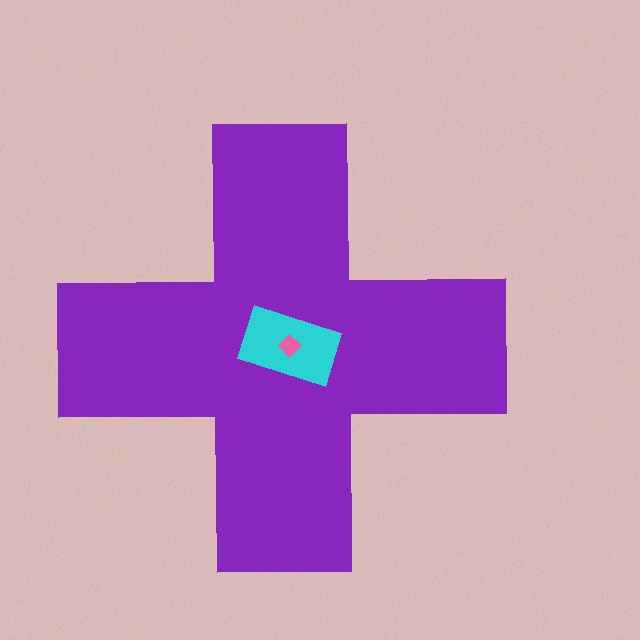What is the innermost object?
The pink diamond.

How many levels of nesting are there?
3.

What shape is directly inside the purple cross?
The cyan rectangle.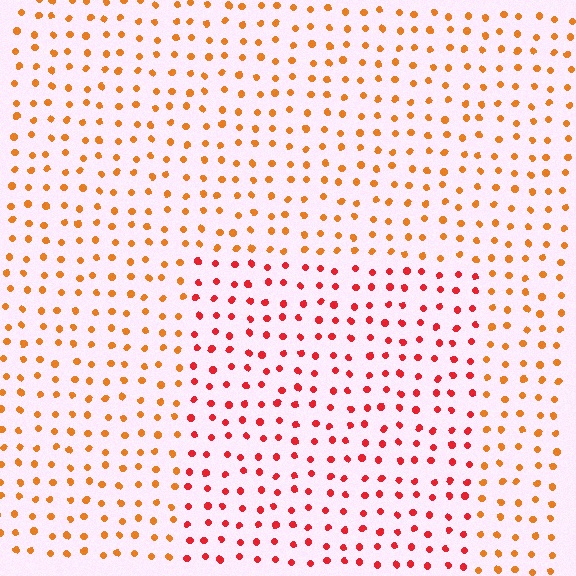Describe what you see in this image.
The image is filled with small orange elements in a uniform arrangement. A rectangle-shaped region is visible where the elements are tinted to a slightly different hue, forming a subtle color boundary.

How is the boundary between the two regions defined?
The boundary is defined purely by a slight shift in hue (about 32 degrees). Spacing, size, and orientation are identical on both sides.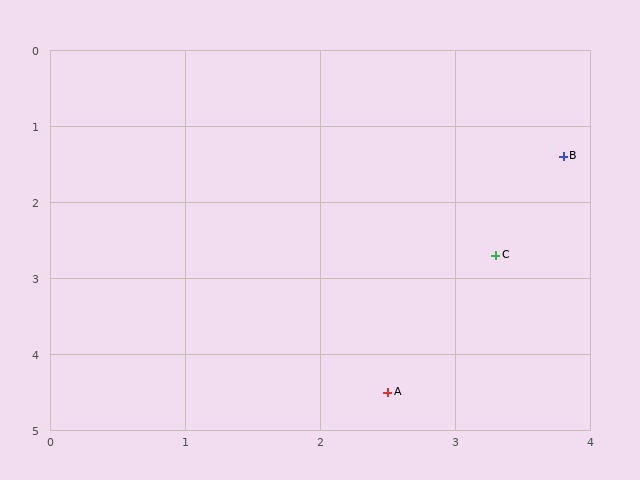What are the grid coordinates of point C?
Point C is at approximately (3.3, 2.7).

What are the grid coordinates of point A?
Point A is at approximately (2.5, 4.5).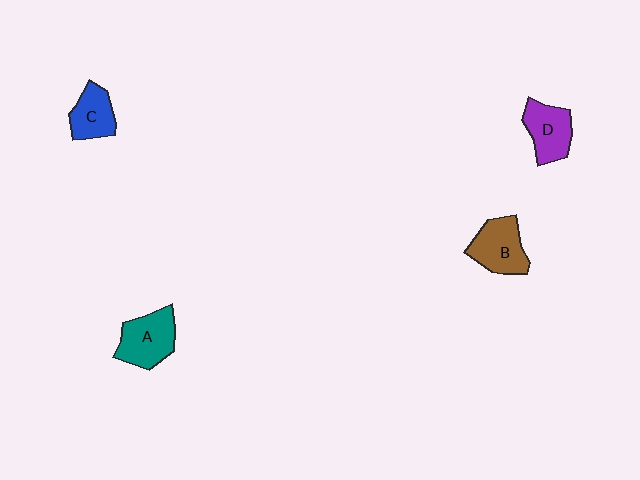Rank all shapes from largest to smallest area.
From largest to smallest: A (teal), B (brown), D (purple), C (blue).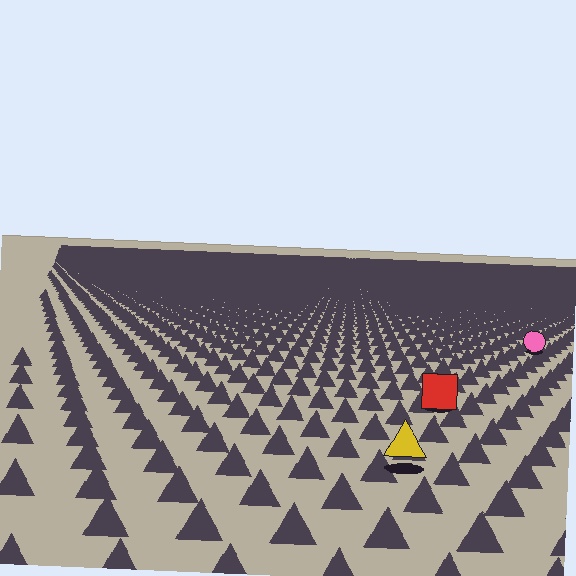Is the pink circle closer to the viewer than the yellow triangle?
No. The yellow triangle is closer — you can tell from the texture gradient: the ground texture is coarser near it.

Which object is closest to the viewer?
The yellow triangle is closest. The texture marks near it are larger and more spread out.